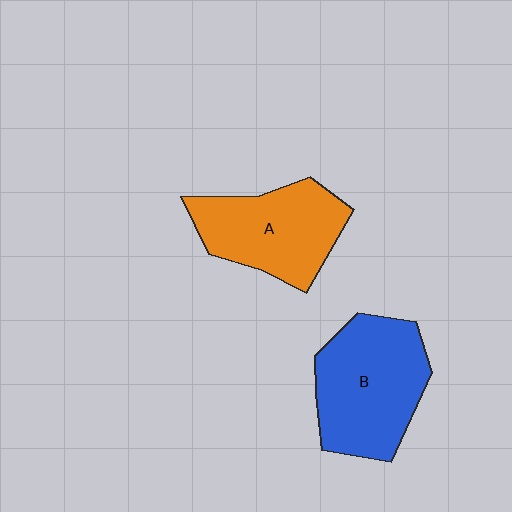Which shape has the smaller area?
Shape A (orange).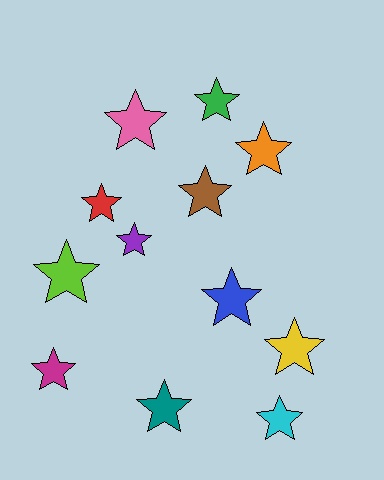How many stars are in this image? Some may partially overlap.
There are 12 stars.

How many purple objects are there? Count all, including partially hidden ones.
There is 1 purple object.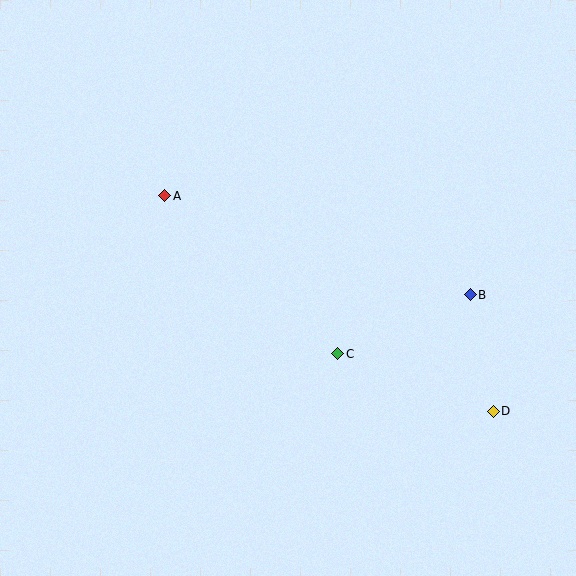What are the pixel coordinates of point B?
Point B is at (470, 295).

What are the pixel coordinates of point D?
Point D is at (493, 411).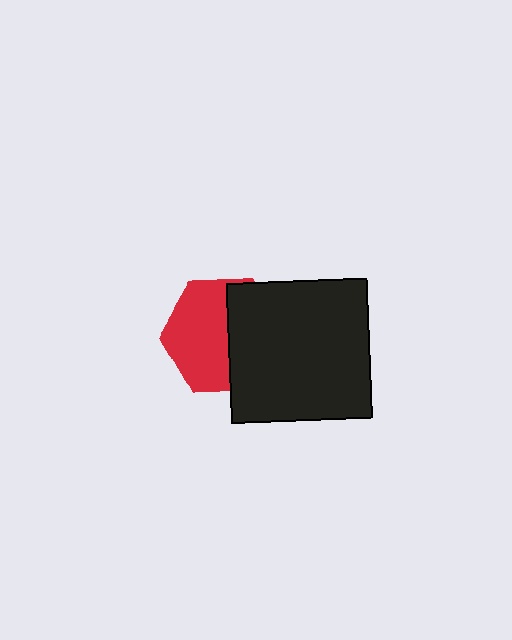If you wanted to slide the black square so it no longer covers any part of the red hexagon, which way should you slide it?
Slide it right — that is the most direct way to separate the two shapes.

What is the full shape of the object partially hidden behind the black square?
The partially hidden object is a red hexagon.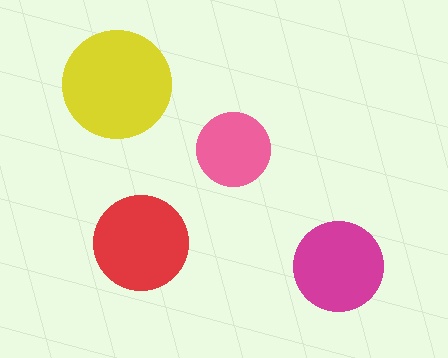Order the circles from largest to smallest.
the yellow one, the red one, the magenta one, the pink one.